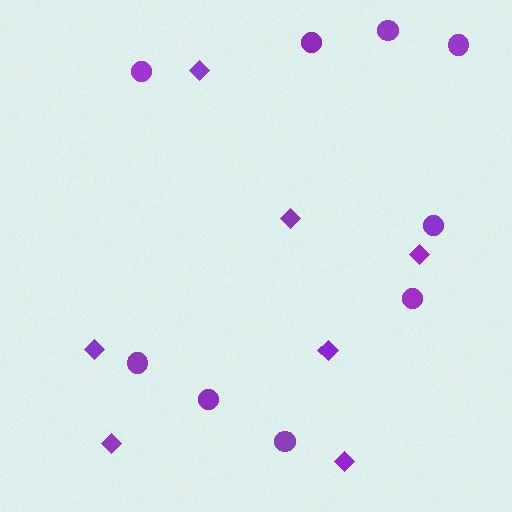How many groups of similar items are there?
There are 2 groups: one group of circles (9) and one group of diamonds (7).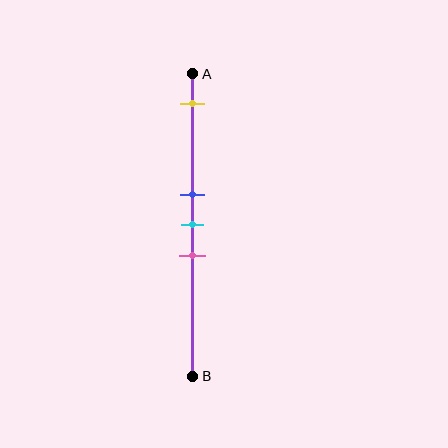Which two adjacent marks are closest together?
The blue and cyan marks are the closest adjacent pair.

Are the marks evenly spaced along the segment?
No, the marks are not evenly spaced.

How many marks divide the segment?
There are 4 marks dividing the segment.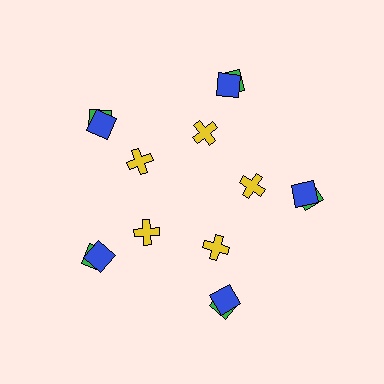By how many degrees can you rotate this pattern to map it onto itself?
The pattern maps onto itself every 72 degrees of rotation.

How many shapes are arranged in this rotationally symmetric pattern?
There are 15 shapes, arranged in 5 groups of 3.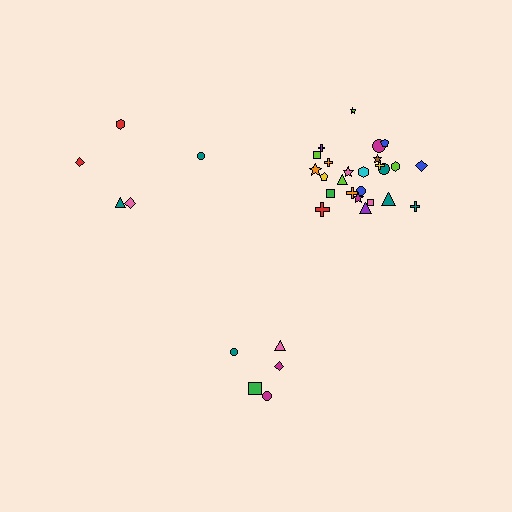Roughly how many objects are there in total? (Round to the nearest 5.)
Roughly 35 objects in total.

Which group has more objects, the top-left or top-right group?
The top-right group.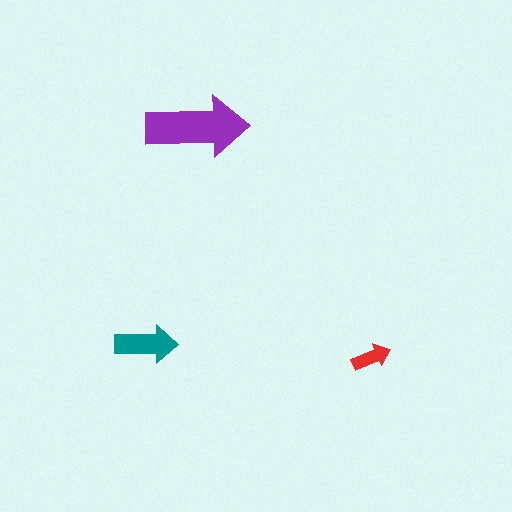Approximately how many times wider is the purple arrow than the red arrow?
About 2.5 times wider.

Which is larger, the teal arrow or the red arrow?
The teal one.